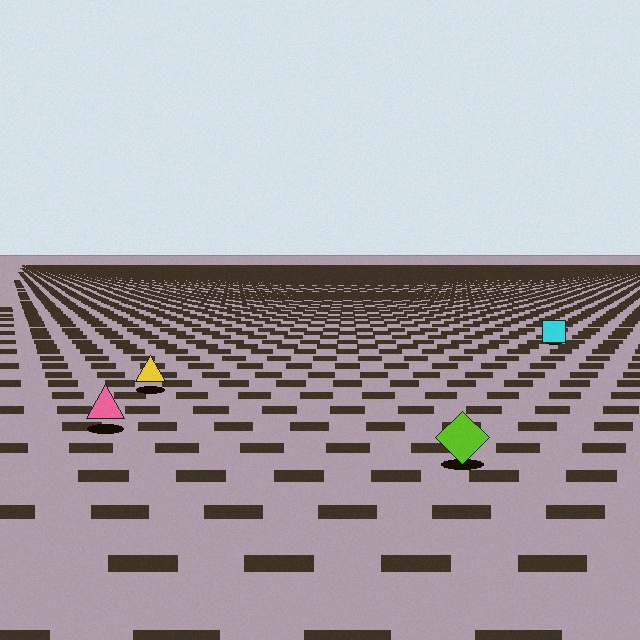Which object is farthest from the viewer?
The cyan square is farthest from the viewer. It appears smaller and the ground texture around it is denser.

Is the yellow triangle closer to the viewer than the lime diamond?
No. The lime diamond is closer — you can tell from the texture gradient: the ground texture is coarser near it.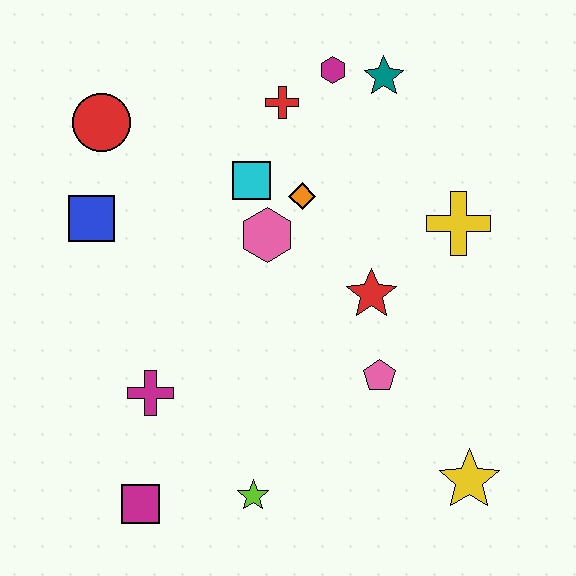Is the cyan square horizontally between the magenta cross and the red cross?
Yes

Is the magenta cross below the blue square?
Yes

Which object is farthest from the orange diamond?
The magenta square is farthest from the orange diamond.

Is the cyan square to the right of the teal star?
No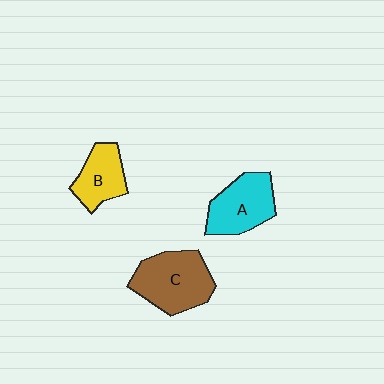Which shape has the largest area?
Shape C (brown).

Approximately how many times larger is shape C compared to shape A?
Approximately 1.2 times.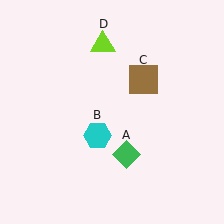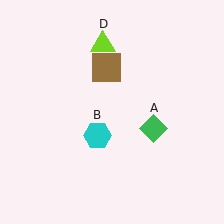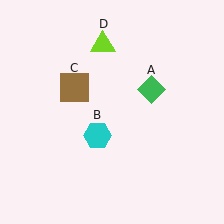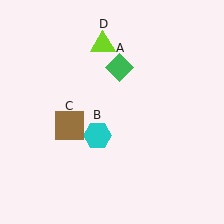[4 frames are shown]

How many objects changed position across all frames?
2 objects changed position: green diamond (object A), brown square (object C).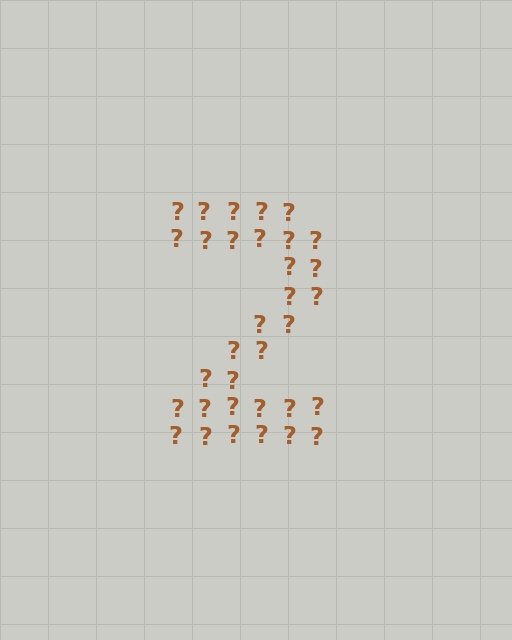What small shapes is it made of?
It is made of small question marks.